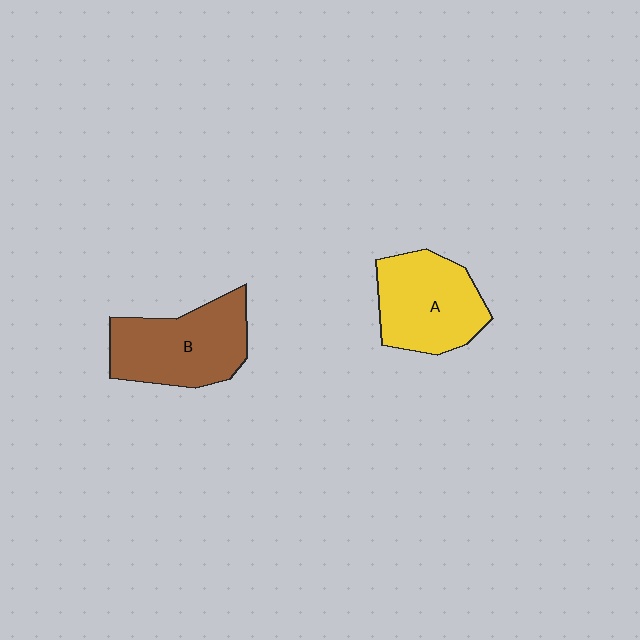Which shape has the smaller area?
Shape A (yellow).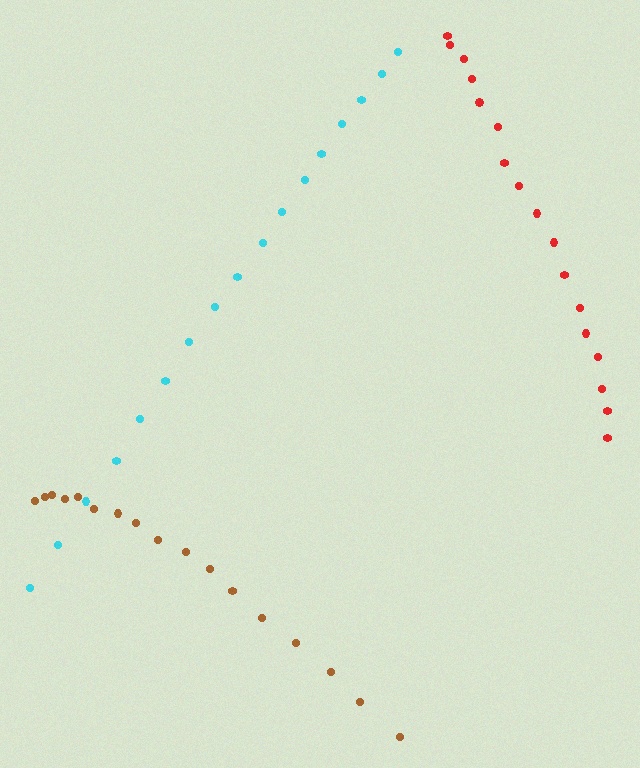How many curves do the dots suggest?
There are 3 distinct paths.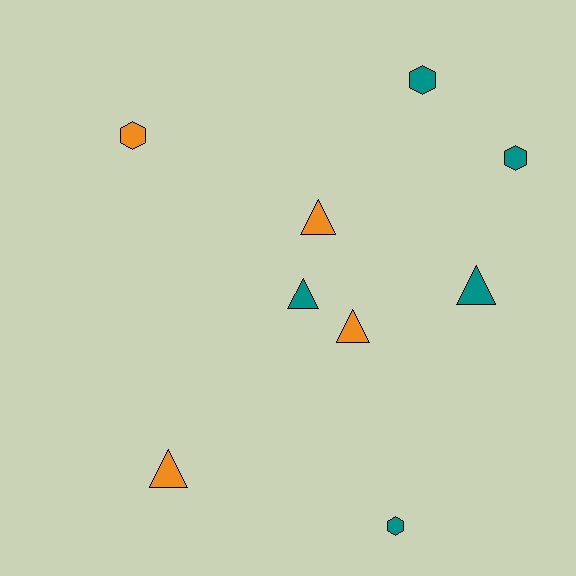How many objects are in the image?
There are 9 objects.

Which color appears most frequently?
Teal, with 5 objects.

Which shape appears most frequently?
Triangle, with 5 objects.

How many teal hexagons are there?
There are 3 teal hexagons.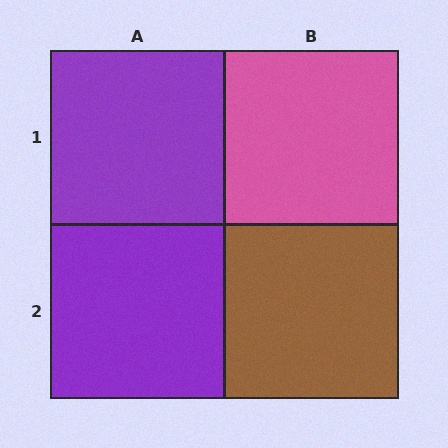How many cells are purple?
2 cells are purple.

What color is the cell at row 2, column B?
Brown.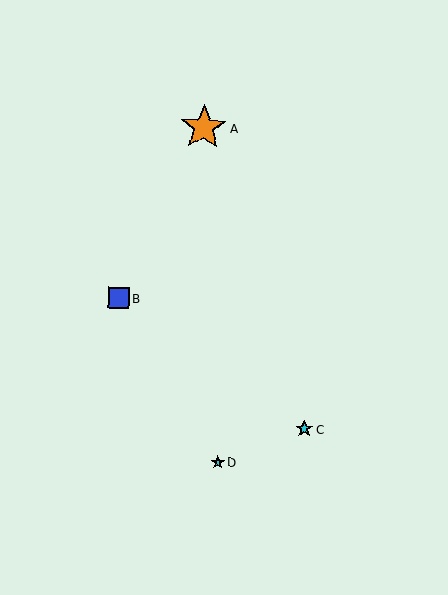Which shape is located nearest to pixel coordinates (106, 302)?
The blue square (labeled B) at (119, 298) is nearest to that location.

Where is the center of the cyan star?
The center of the cyan star is at (218, 462).